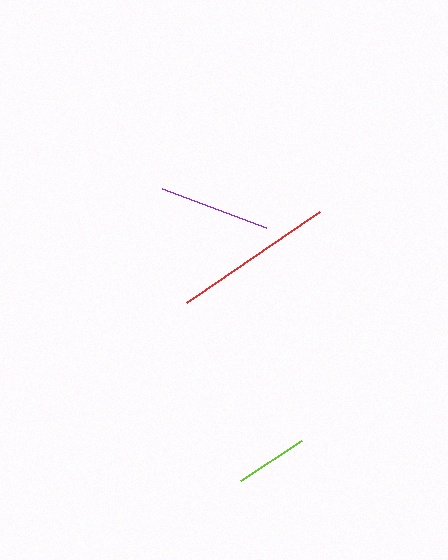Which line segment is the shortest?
The lime line is the shortest at approximately 72 pixels.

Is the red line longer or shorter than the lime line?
The red line is longer than the lime line.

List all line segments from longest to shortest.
From longest to shortest: red, purple, lime.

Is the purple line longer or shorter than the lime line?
The purple line is longer than the lime line.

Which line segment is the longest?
The red line is the longest at approximately 162 pixels.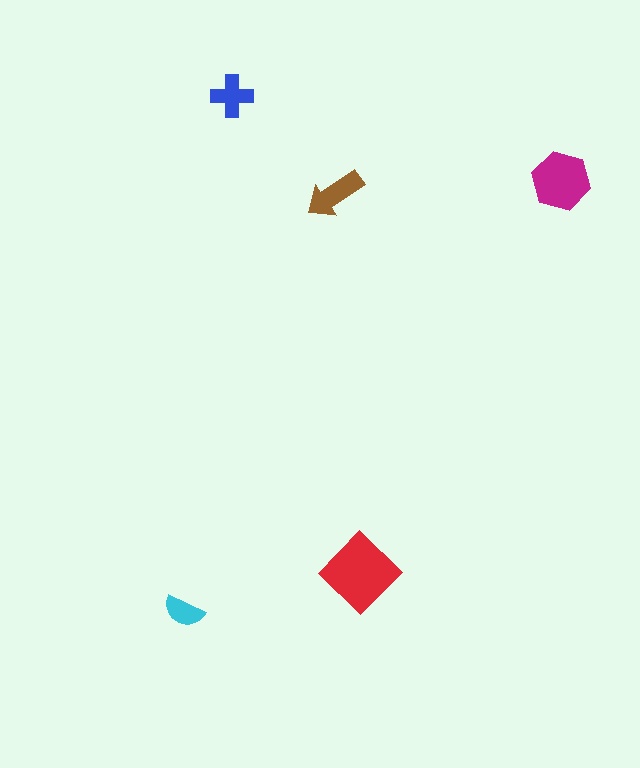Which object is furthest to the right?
The magenta hexagon is rightmost.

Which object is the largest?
The red diamond.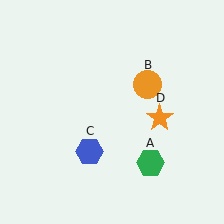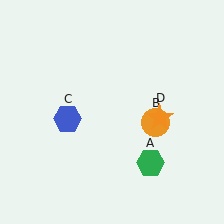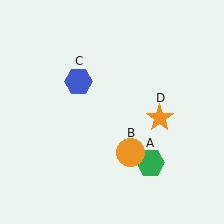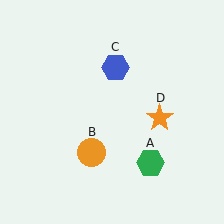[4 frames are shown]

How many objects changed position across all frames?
2 objects changed position: orange circle (object B), blue hexagon (object C).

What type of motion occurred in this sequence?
The orange circle (object B), blue hexagon (object C) rotated clockwise around the center of the scene.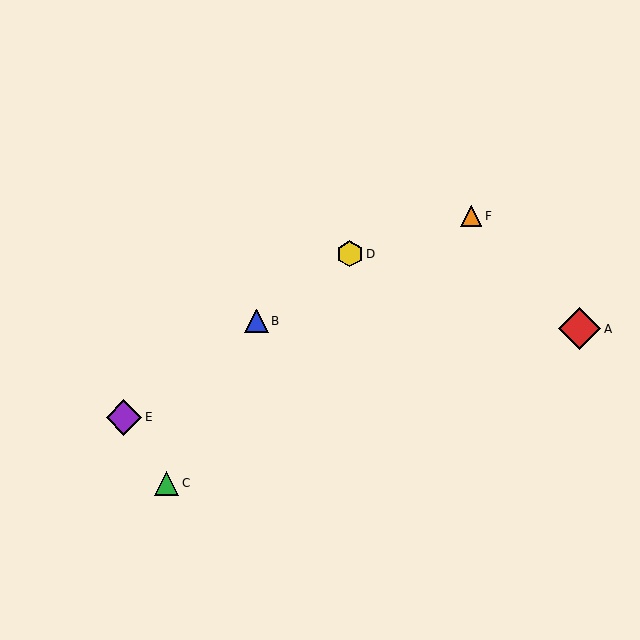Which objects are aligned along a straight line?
Objects B, D, E are aligned along a straight line.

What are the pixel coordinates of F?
Object F is at (471, 216).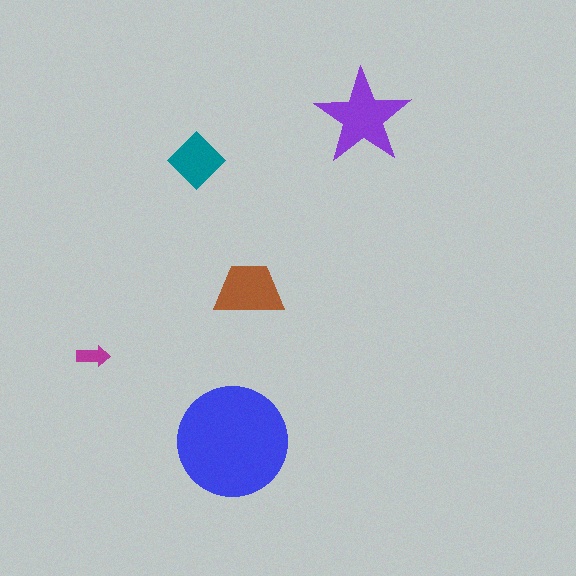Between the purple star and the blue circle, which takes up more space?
The blue circle.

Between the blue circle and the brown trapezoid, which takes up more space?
The blue circle.